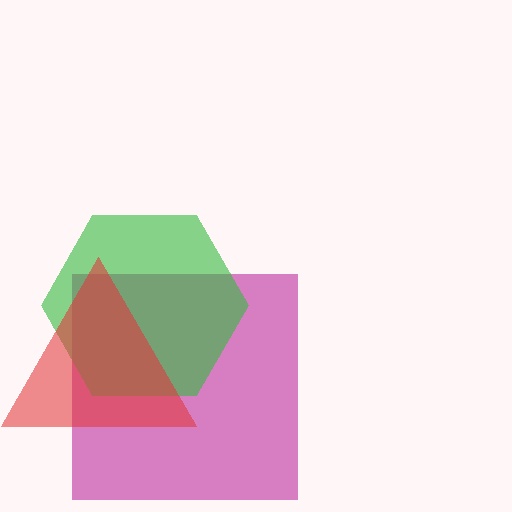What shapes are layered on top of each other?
The layered shapes are: a magenta square, a green hexagon, a red triangle.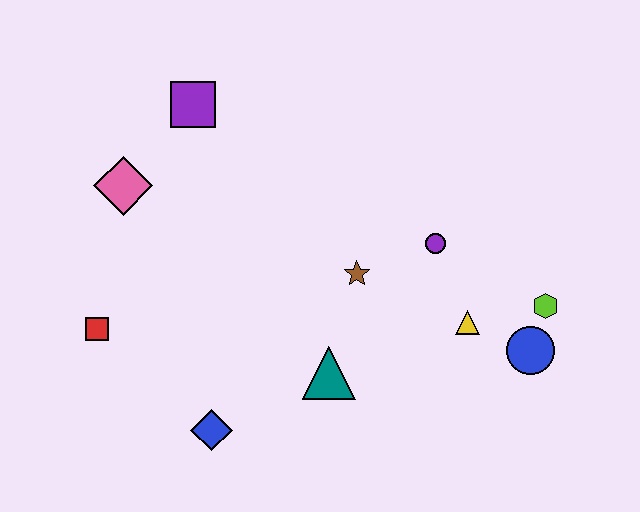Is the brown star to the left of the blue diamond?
No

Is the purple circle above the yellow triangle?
Yes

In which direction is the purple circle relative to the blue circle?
The purple circle is above the blue circle.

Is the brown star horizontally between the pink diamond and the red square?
No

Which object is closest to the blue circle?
The lime hexagon is closest to the blue circle.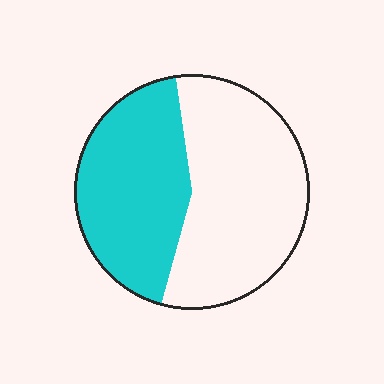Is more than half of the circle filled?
No.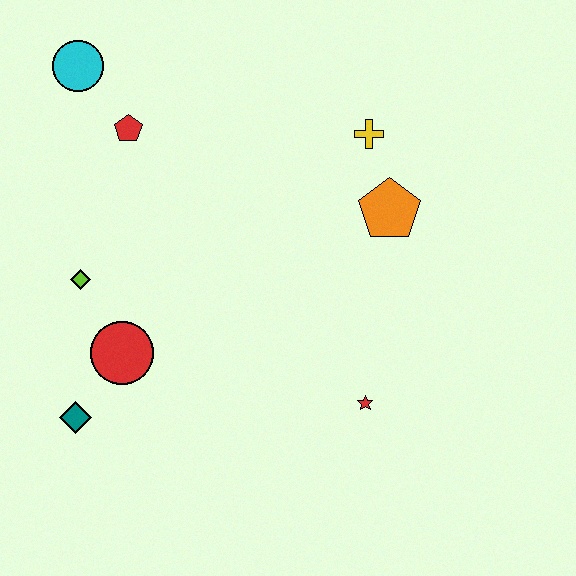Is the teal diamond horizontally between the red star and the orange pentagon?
No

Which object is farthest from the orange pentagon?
The teal diamond is farthest from the orange pentagon.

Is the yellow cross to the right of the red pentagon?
Yes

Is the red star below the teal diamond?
No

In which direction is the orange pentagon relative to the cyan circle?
The orange pentagon is to the right of the cyan circle.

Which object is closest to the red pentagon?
The cyan circle is closest to the red pentagon.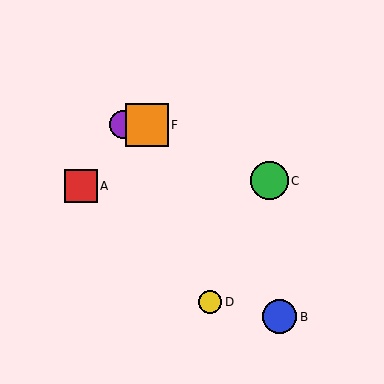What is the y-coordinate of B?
Object B is at y≈317.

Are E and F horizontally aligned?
Yes, both are at y≈125.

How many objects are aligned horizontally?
2 objects (E, F) are aligned horizontally.